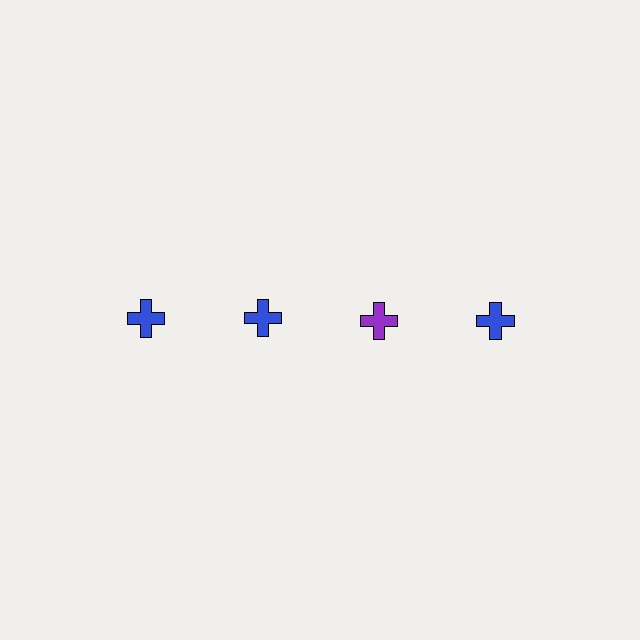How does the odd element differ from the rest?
It has a different color: purple instead of blue.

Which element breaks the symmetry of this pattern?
The purple cross in the top row, center column breaks the symmetry. All other shapes are blue crosses.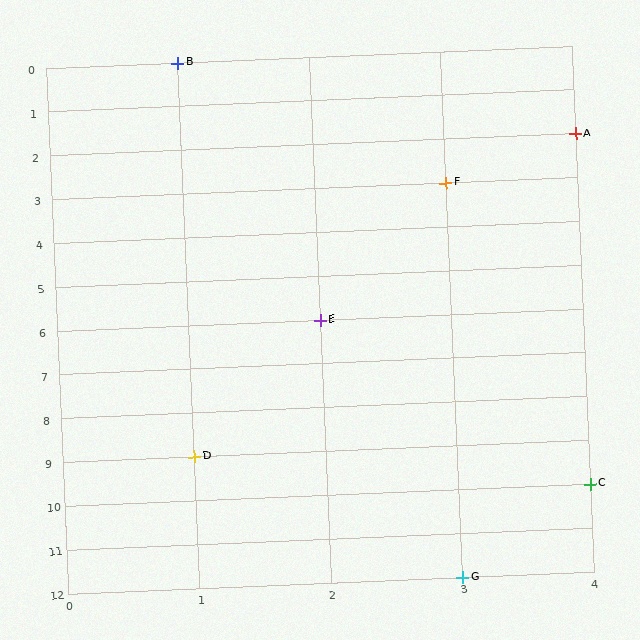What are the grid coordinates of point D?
Point D is at grid coordinates (1, 9).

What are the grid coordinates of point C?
Point C is at grid coordinates (4, 10).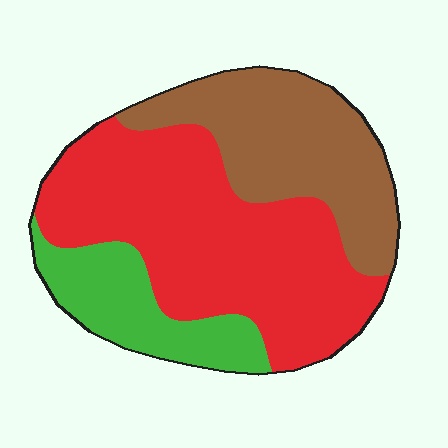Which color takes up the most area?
Red, at roughly 50%.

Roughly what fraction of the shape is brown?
Brown covers roughly 30% of the shape.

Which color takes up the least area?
Green, at roughly 20%.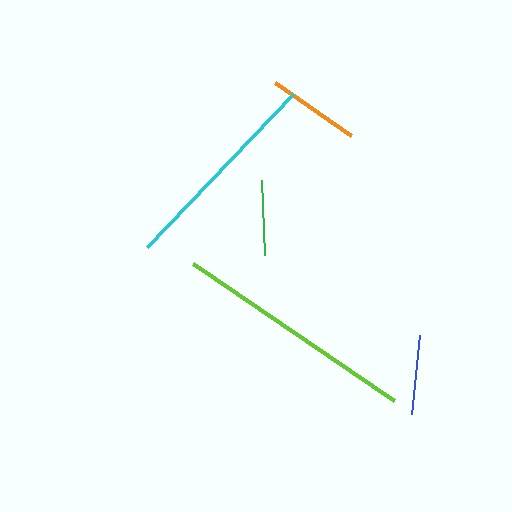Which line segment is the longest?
The lime line is the longest at approximately 244 pixels.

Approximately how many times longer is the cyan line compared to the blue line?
The cyan line is approximately 2.7 times the length of the blue line.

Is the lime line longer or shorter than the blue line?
The lime line is longer than the blue line.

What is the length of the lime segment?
The lime segment is approximately 244 pixels long.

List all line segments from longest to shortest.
From longest to shortest: lime, cyan, orange, blue, green.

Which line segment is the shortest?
The green line is the shortest at approximately 75 pixels.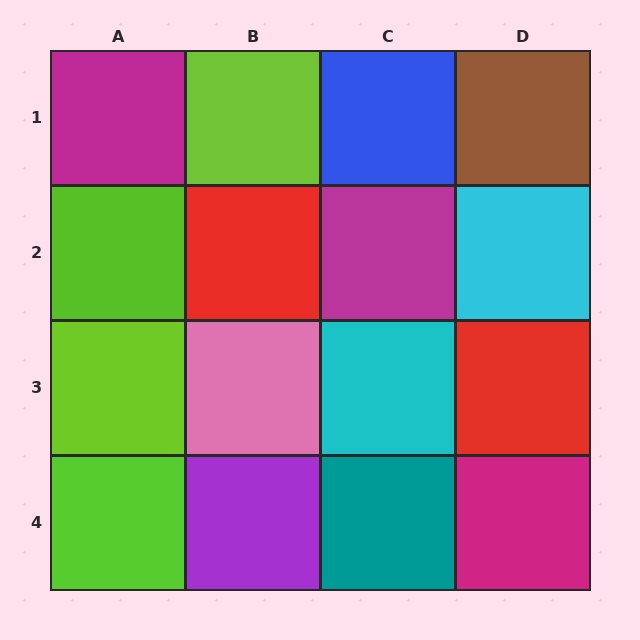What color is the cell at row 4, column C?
Teal.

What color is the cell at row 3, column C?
Cyan.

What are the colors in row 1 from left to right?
Magenta, lime, blue, brown.